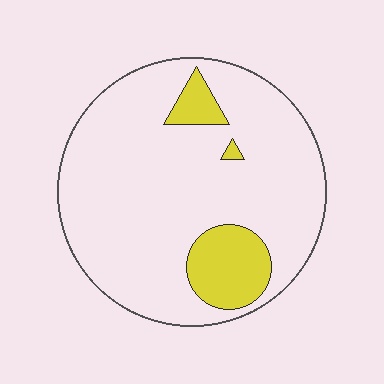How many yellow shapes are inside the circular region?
3.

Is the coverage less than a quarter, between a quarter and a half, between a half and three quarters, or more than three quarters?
Less than a quarter.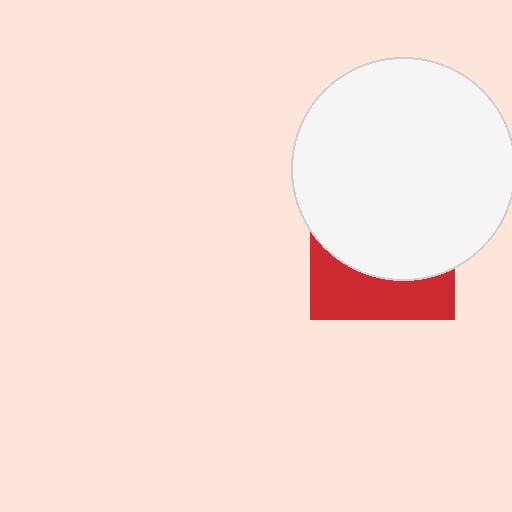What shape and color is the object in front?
The object in front is a white circle.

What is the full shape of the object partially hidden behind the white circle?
The partially hidden object is a red square.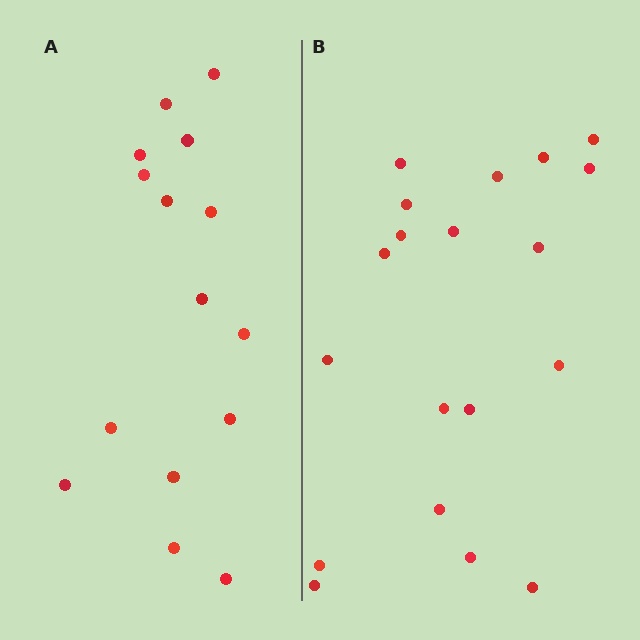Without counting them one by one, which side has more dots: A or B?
Region B (the right region) has more dots.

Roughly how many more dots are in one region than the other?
Region B has about 4 more dots than region A.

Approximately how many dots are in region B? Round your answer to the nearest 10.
About 20 dots. (The exact count is 19, which rounds to 20.)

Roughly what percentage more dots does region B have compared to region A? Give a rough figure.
About 25% more.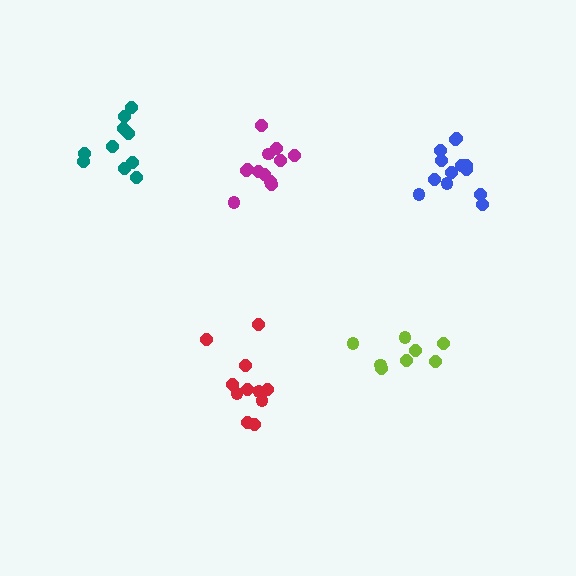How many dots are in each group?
Group 1: 12 dots, Group 2: 8 dots, Group 3: 13 dots, Group 4: 10 dots, Group 5: 11 dots (54 total).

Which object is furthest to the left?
The teal cluster is leftmost.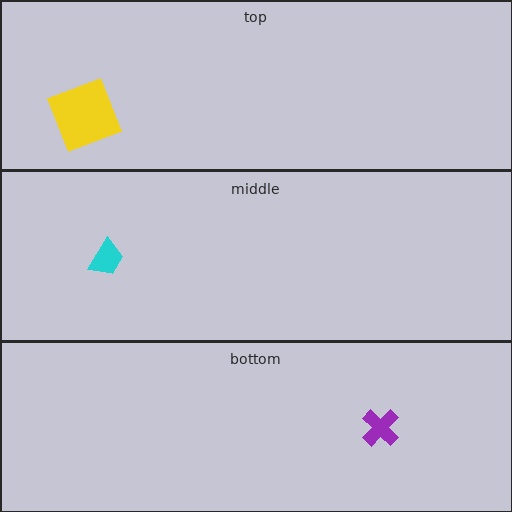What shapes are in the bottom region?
The purple cross.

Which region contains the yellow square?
The top region.